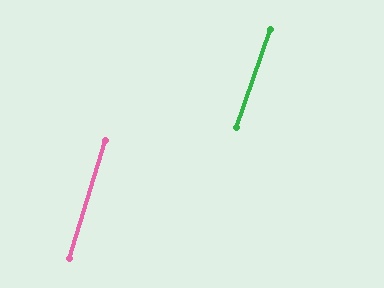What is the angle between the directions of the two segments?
Approximately 2 degrees.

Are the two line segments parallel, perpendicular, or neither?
Parallel — their directions differ by only 1.8°.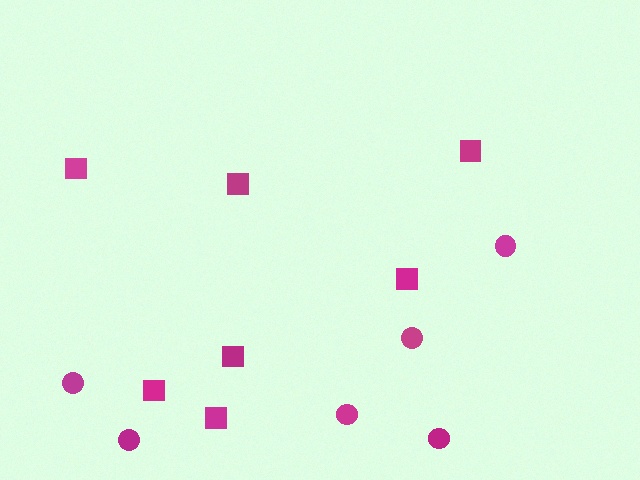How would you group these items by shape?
There are 2 groups: one group of squares (7) and one group of circles (6).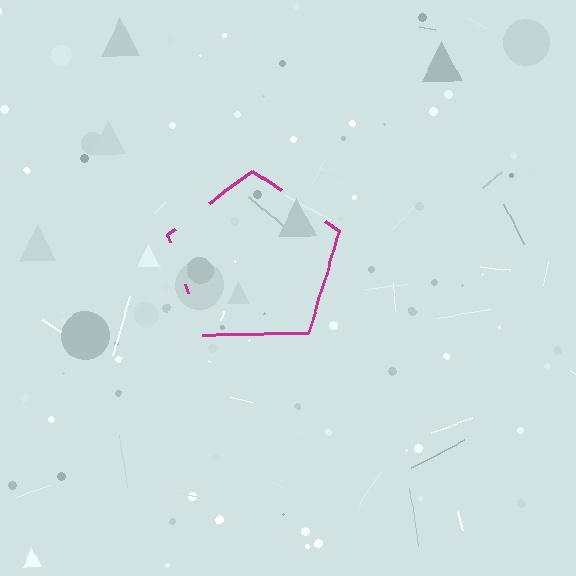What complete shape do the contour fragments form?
The contour fragments form a pentagon.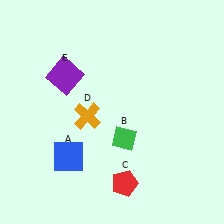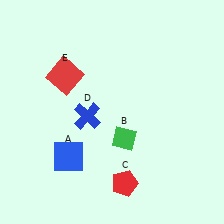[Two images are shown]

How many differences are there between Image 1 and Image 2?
There are 2 differences between the two images.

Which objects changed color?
D changed from orange to blue. E changed from purple to red.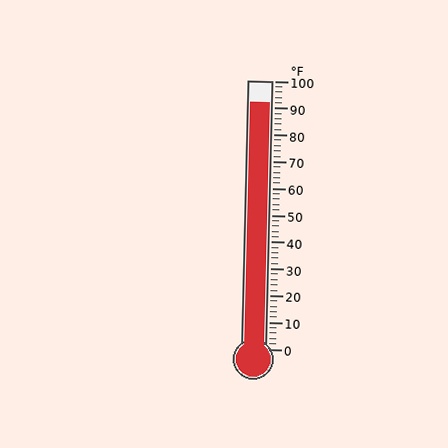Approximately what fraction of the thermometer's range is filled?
The thermometer is filled to approximately 90% of its range.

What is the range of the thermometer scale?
The thermometer scale ranges from 0°F to 100°F.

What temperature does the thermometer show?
The thermometer shows approximately 92°F.